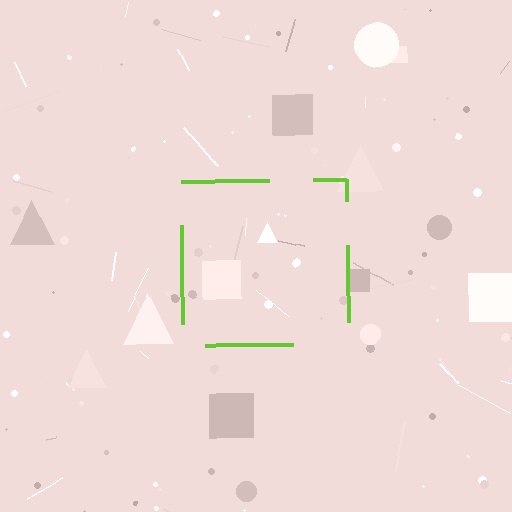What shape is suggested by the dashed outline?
The dashed outline suggests a square.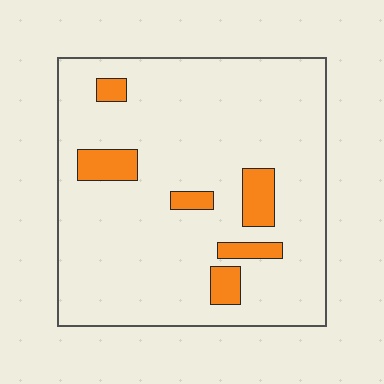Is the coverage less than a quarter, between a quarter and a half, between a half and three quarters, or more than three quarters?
Less than a quarter.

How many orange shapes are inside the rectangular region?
6.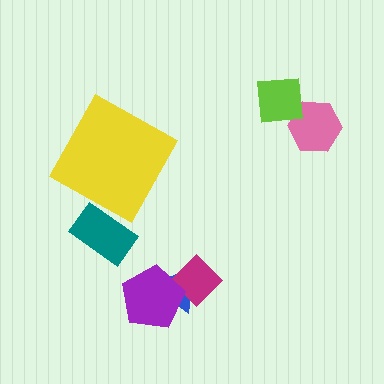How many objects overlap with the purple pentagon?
2 objects overlap with the purple pentagon.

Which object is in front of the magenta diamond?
The purple pentagon is in front of the magenta diamond.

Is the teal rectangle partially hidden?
No, no other shape covers it.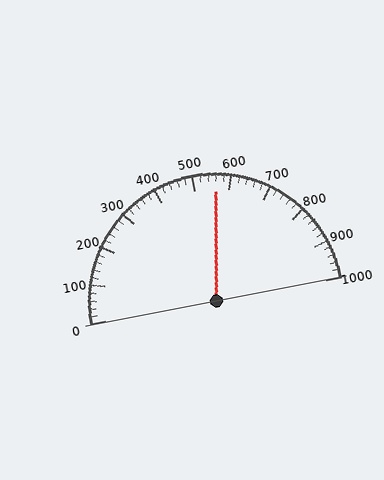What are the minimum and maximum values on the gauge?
The gauge ranges from 0 to 1000.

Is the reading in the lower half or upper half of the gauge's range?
The reading is in the upper half of the range (0 to 1000).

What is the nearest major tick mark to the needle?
The nearest major tick mark is 600.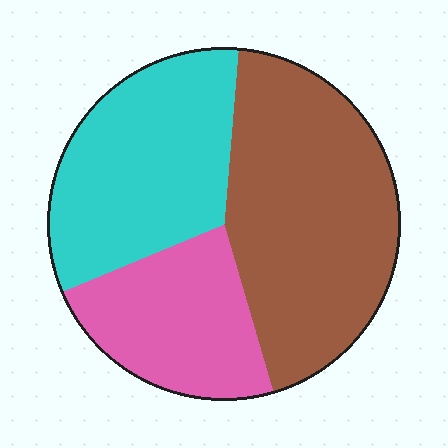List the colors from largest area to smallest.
From largest to smallest: brown, cyan, pink.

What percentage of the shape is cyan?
Cyan covers 33% of the shape.